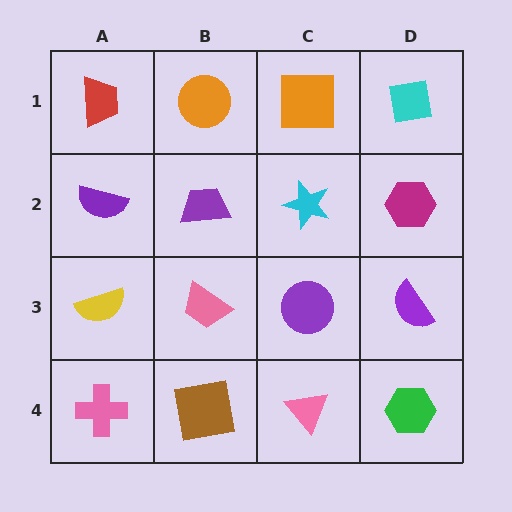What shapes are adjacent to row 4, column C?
A purple circle (row 3, column C), a brown square (row 4, column B), a green hexagon (row 4, column D).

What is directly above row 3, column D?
A magenta hexagon.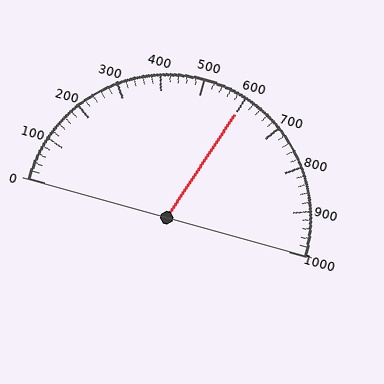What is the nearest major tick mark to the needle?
The nearest major tick mark is 600.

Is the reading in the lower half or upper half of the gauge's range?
The reading is in the upper half of the range (0 to 1000).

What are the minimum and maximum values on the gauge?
The gauge ranges from 0 to 1000.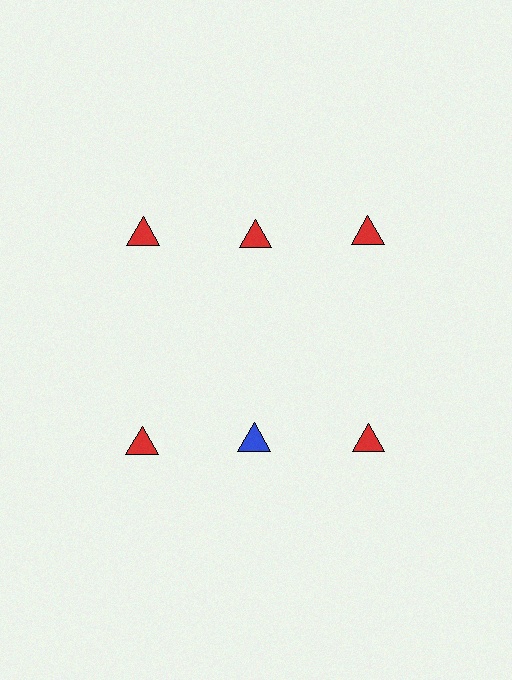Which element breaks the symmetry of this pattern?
The blue triangle in the second row, second from left column breaks the symmetry. All other shapes are red triangles.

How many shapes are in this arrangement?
There are 6 shapes arranged in a grid pattern.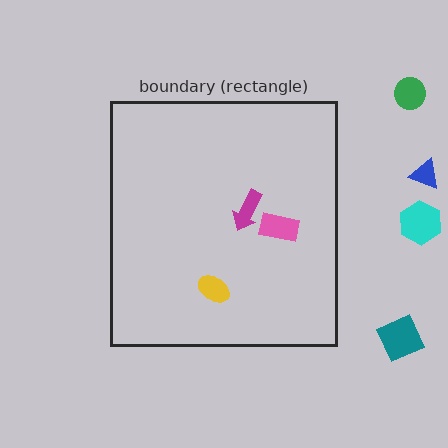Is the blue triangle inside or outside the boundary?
Outside.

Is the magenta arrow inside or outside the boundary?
Inside.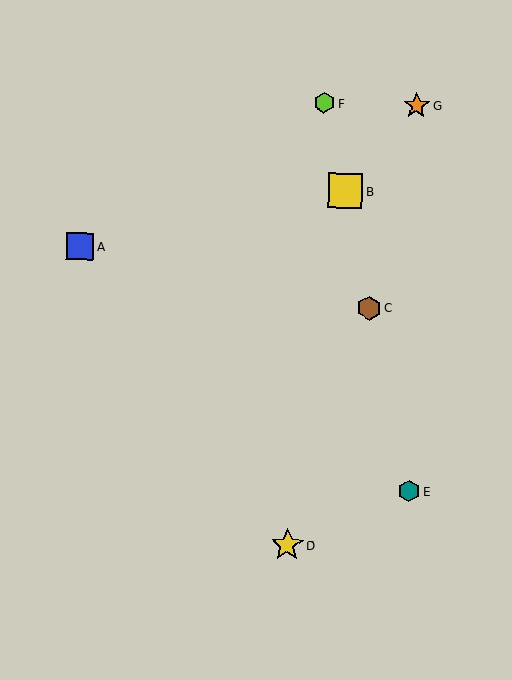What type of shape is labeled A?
Shape A is a blue square.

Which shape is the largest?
The yellow square (labeled B) is the largest.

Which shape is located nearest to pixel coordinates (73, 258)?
The blue square (labeled A) at (80, 246) is nearest to that location.